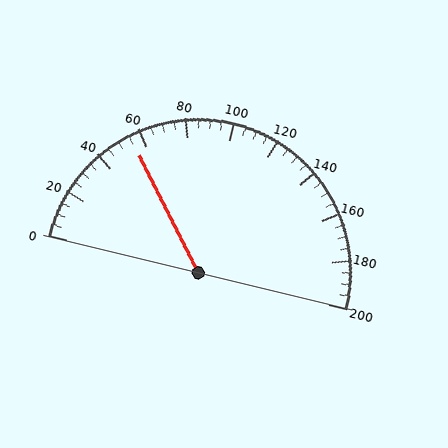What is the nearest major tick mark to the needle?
The nearest major tick mark is 60.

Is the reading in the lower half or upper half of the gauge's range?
The reading is in the lower half of the range (0 to 200).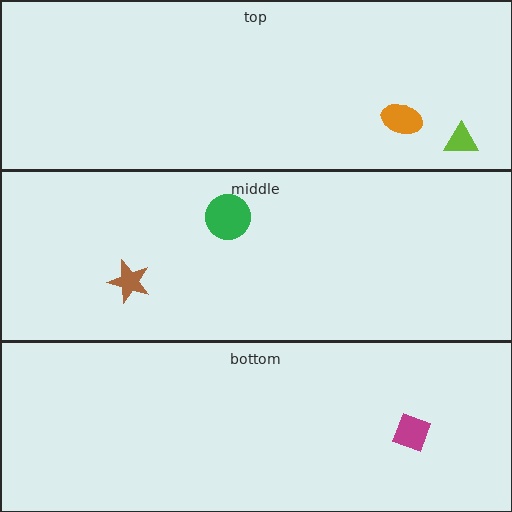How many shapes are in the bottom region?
1.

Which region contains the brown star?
The middle region.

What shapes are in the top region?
The lime triangle, the orange ellipse.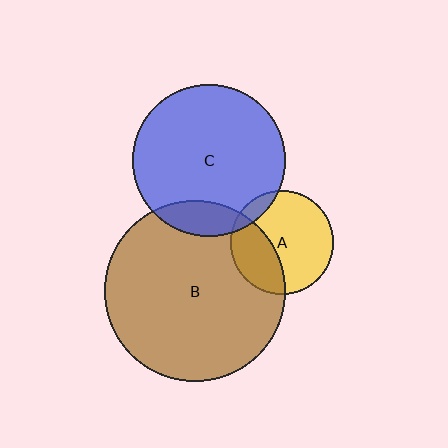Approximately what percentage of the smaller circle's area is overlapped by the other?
Approximately 35%.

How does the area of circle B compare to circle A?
Approximately 3.1 times.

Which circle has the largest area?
Circle B (brown).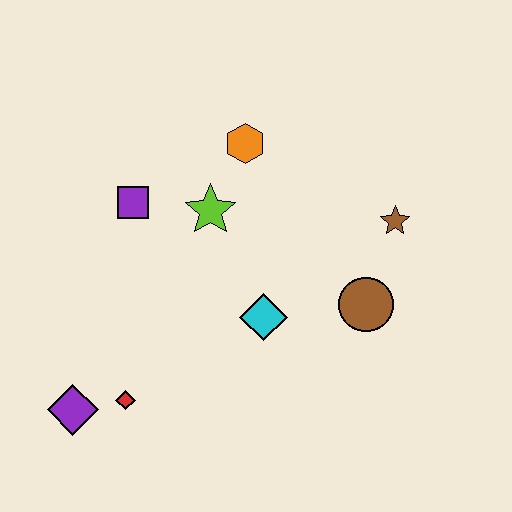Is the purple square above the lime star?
Yes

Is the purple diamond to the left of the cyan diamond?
Yes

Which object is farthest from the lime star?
The purple diamond is farthest from the lime star.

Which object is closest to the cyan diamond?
The brown circle is closest to the cyan diamond.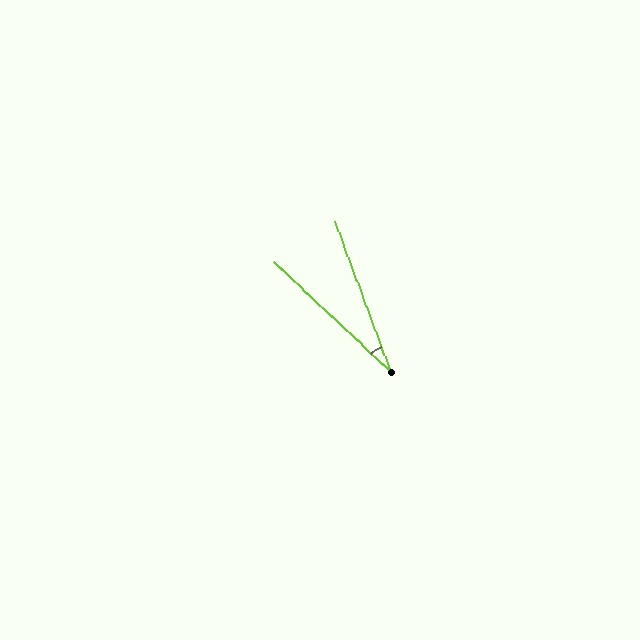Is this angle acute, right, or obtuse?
It is acute.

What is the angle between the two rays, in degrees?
Approximately 26 degrees.